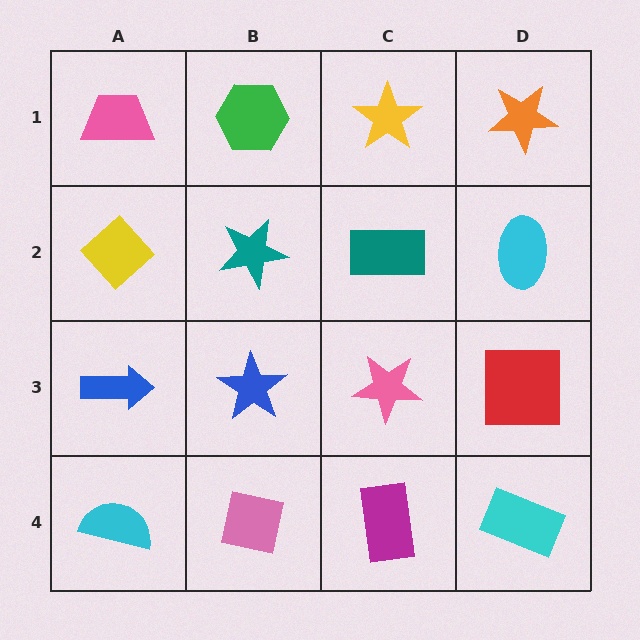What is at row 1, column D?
An orange star.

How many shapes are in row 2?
4 shapes.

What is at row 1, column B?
A green hexagon.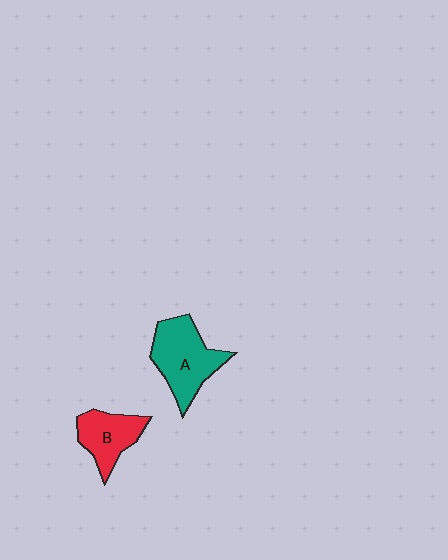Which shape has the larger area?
Shape A (teal).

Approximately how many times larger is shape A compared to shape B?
Approximately 1.4 times.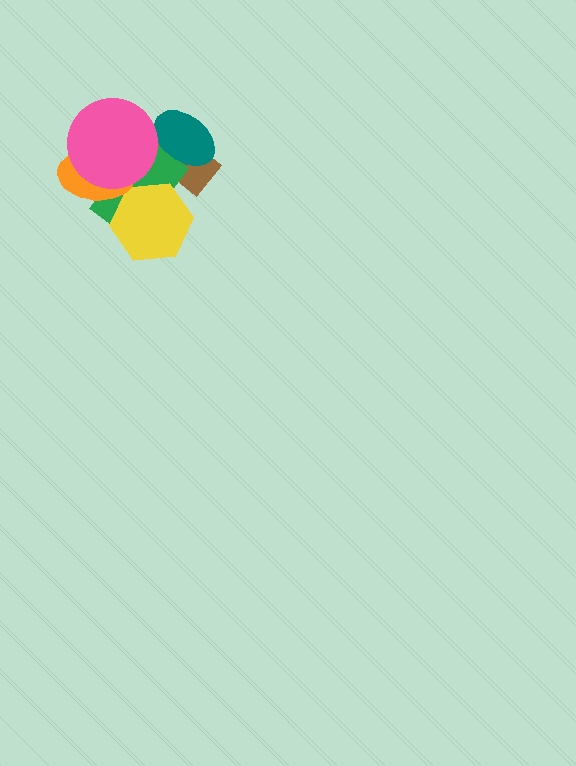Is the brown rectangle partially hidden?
Yes, it is partially covered by another shape.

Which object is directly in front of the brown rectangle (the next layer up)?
The green rectangle is directly in front of the brown rectangle.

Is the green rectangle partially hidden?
Yes, it is partially covered by another shape.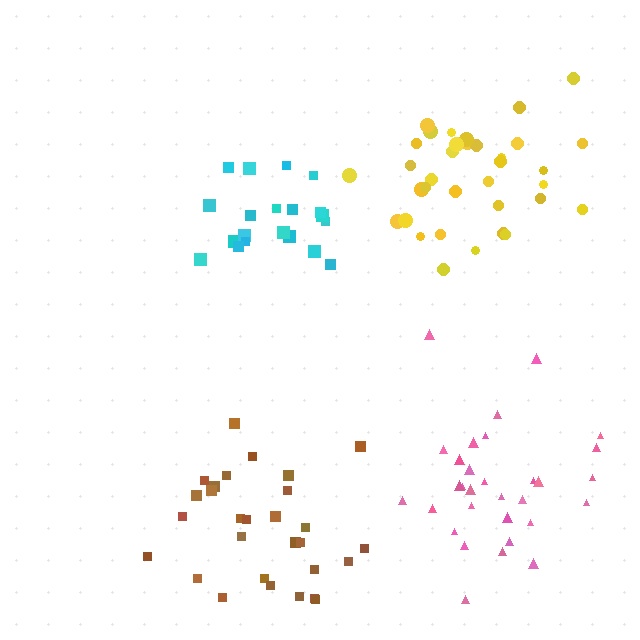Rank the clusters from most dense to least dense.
cyan, yellow, brown, pink.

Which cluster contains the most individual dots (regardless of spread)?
Yellow (35).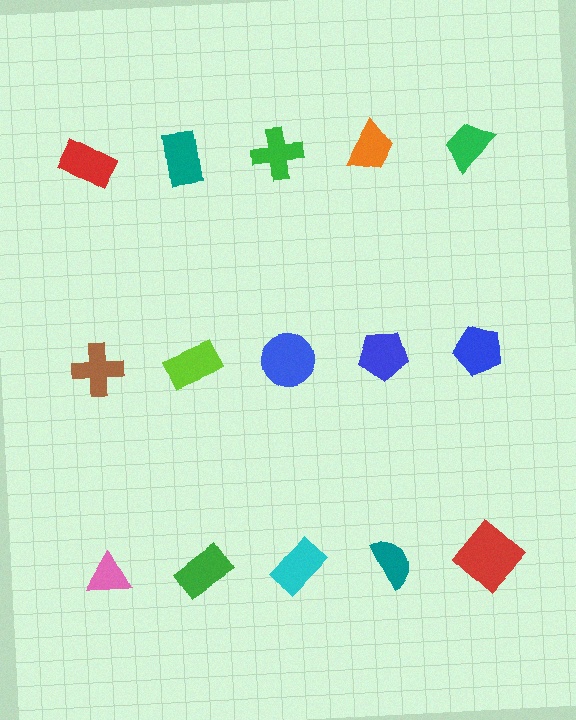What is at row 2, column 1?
A brown cross.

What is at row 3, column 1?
A pink triangle.